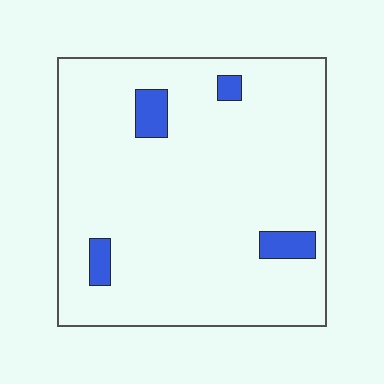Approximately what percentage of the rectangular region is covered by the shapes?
Approximately 5%.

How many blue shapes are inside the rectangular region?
4.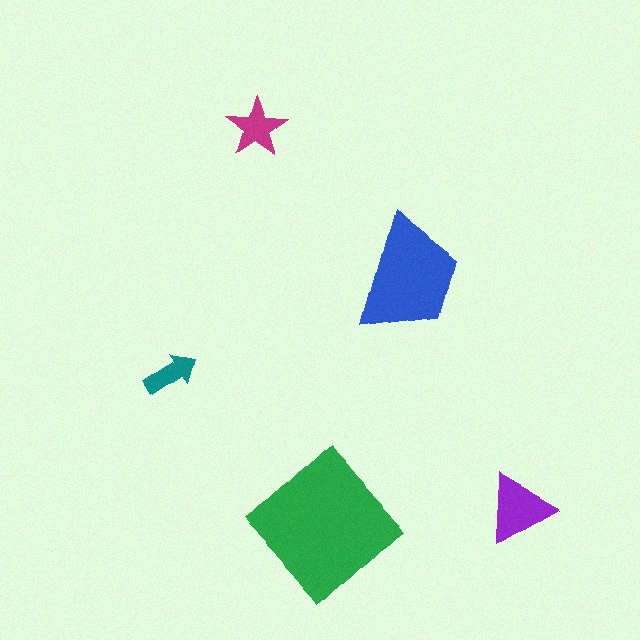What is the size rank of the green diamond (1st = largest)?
1st.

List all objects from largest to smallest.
The green diamond, the blue trapezoid, the purple triangle, the magenta star, the teal arrow.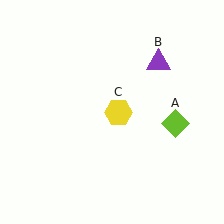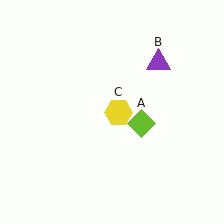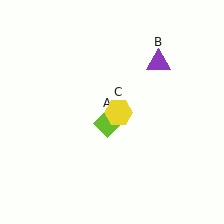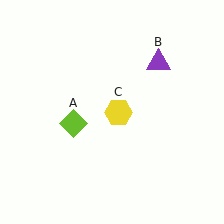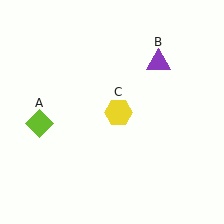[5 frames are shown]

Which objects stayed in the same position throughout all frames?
Purple triangle (object B) and yellow hexagon (object C) remained stationary.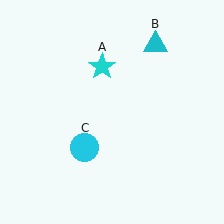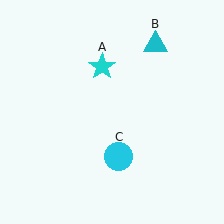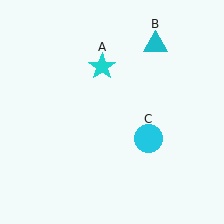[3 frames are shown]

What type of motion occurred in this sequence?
The cyan circle (object C) rotated counterclockwise around the center of the scene.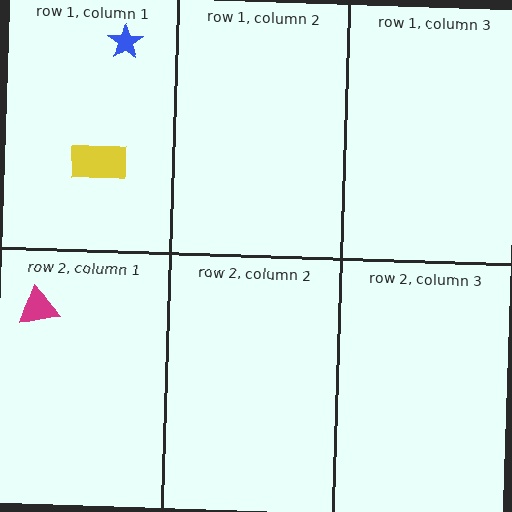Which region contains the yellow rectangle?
The row 1, column 1 region.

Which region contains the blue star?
The row 1, column 1 region.